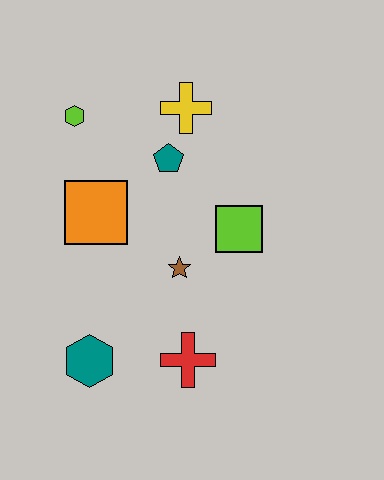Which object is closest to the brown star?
The lime square is closest to the brown star.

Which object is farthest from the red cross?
The lime hexagon is farthest from the red cross.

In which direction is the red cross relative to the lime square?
The red cross is below the lime square.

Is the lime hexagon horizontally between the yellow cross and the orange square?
No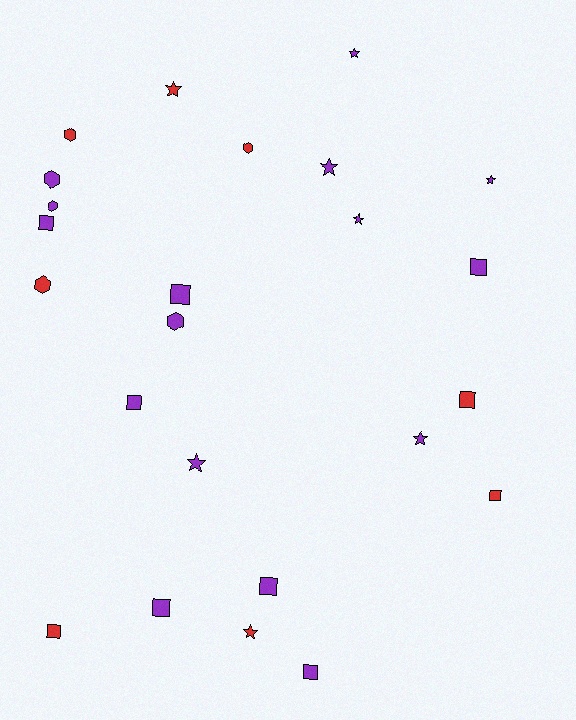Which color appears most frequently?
Purple, with 16 objects.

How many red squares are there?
There are 3 red squares.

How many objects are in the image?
There are 24 objects.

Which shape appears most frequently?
Square, with 10 objects.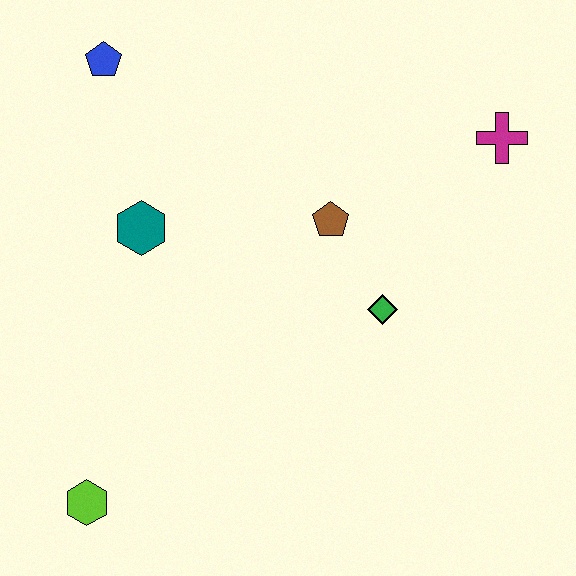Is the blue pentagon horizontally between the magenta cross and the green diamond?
No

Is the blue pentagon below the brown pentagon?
No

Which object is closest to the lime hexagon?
The teal hexagon is closest to the lime hexagon.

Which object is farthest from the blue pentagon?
The lime hexagon is farthest from the blue pentagon.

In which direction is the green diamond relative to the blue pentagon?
The green diamond is to the right of the blue pentagon.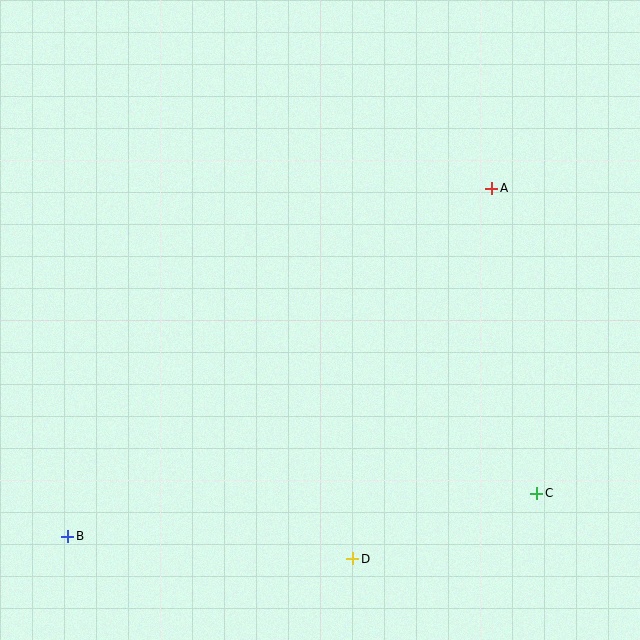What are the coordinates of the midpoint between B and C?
The midpoint between B and C is at (302, 515).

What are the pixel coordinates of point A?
Point A is at (492, 188).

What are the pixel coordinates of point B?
Point B is at (68, 536).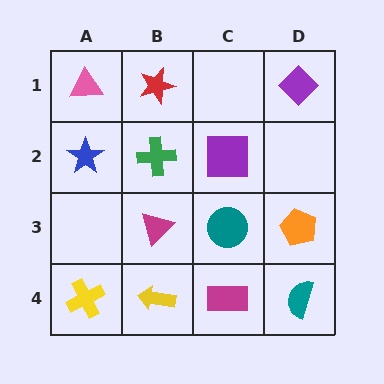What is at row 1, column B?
A red star.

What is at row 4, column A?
A yellow cross.